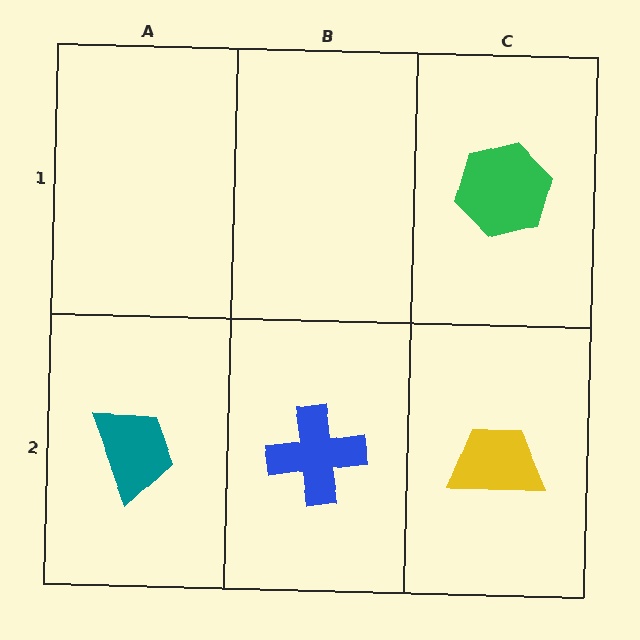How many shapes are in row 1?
1 shape.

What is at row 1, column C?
A green hexagon.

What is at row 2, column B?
A blue cross.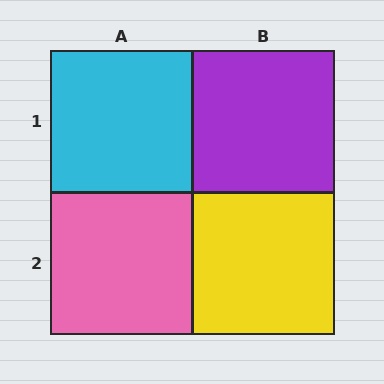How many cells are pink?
1 cell is pink.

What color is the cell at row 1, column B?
Purple.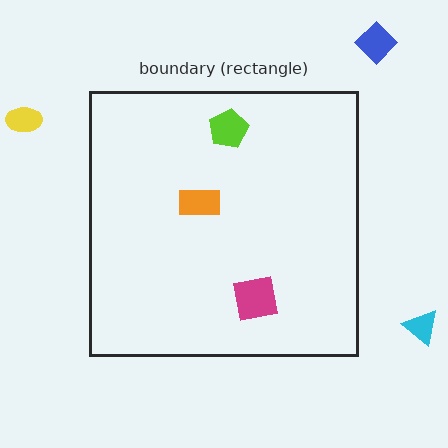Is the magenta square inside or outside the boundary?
Inside.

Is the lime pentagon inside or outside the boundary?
Inside.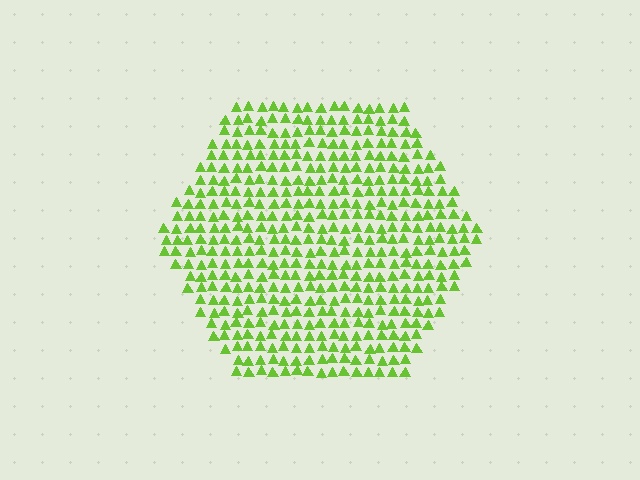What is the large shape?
The large shape is a hexagon.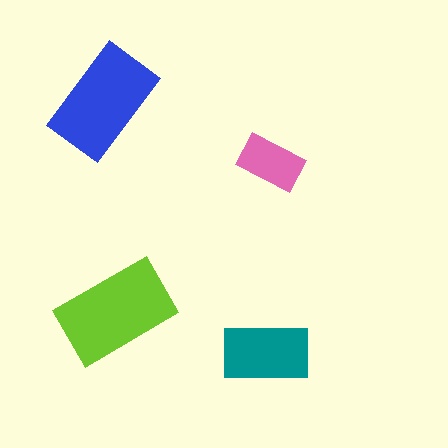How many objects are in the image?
There are 4 objects in the image.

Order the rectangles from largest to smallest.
the lime one, the blue one, the teal one, the pink one.